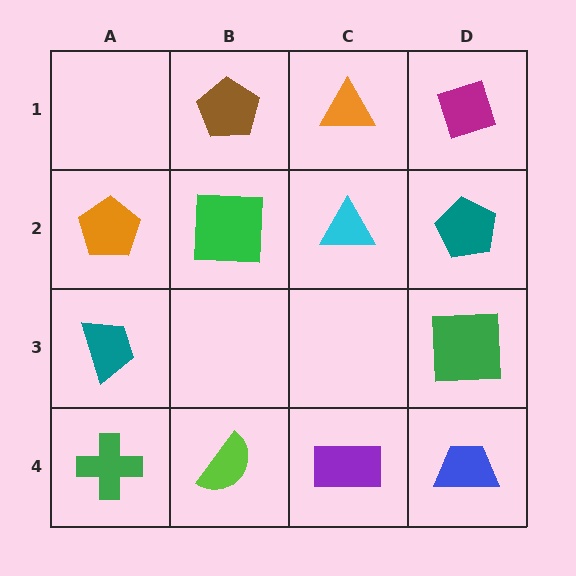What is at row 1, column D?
A magenta diamond.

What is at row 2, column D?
A teal pentagon.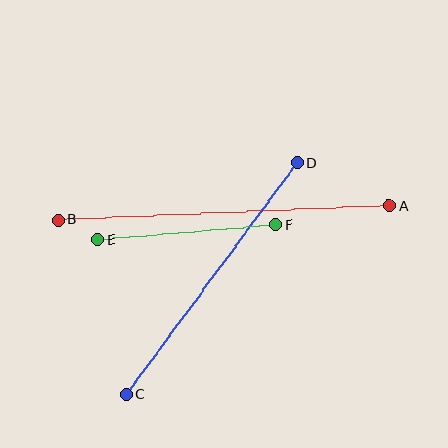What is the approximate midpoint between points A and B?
The midpoint is at approximately (224, 213) pixels.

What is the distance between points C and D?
The distance is approximately 288 pixels.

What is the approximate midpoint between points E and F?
The midpoint is at approximately (187, 232) pixels.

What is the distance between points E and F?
The distance is approximately 178 pixels.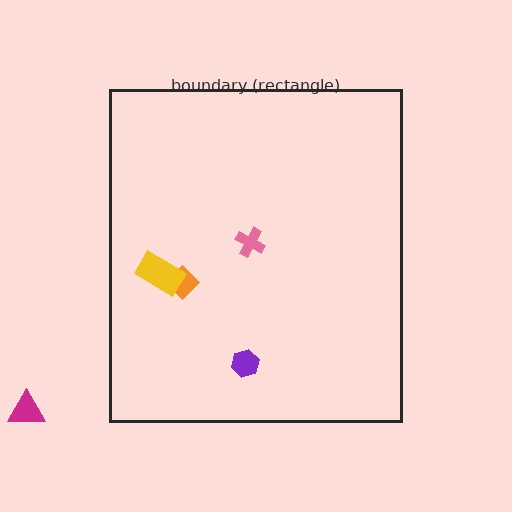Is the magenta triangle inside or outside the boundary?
Outside.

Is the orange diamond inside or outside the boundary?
Inside.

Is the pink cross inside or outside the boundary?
Inside.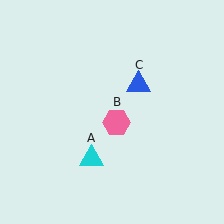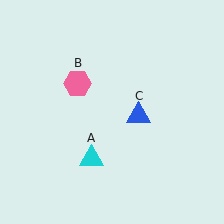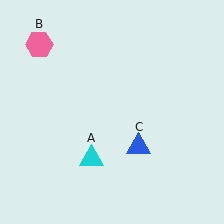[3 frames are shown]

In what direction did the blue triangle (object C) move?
The blue triangle (object C) moved down.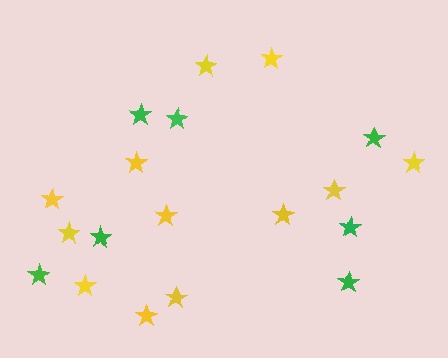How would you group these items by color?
There are 2 groups: one group of yellow stars (12) and one group of green stars (7).